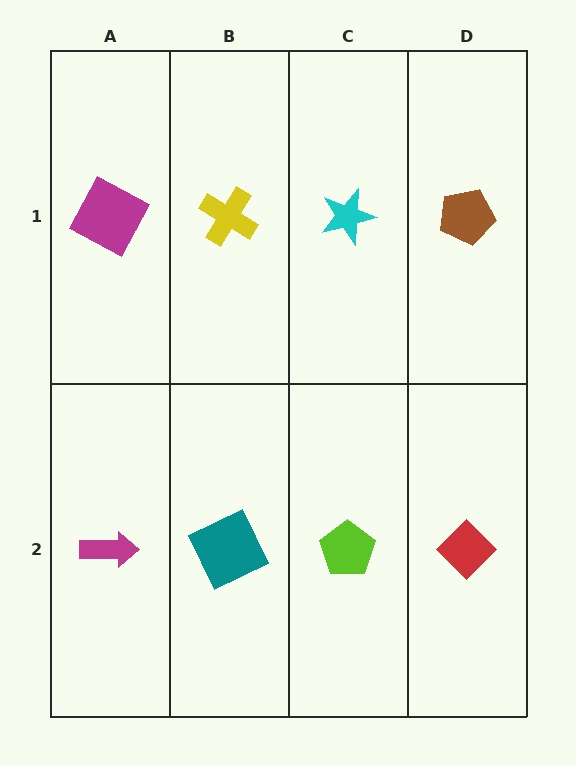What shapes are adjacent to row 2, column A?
A magenta square (row 1, column A), a teal square (row 2, column B).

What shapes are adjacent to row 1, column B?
A teal square (row 2, column B), a magenta square (row 1, column A), a cyan star (row 1, column C).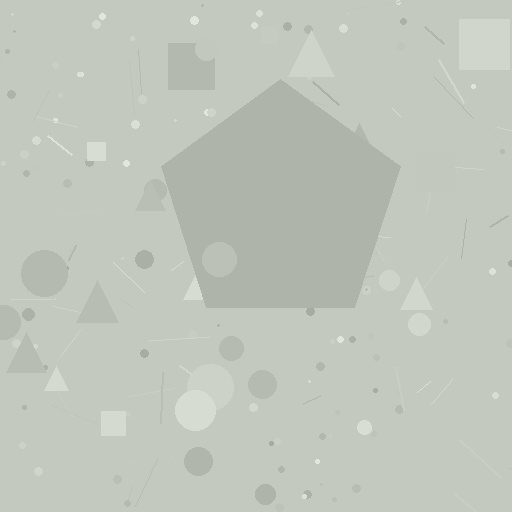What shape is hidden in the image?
A pentagon is hidden in the image.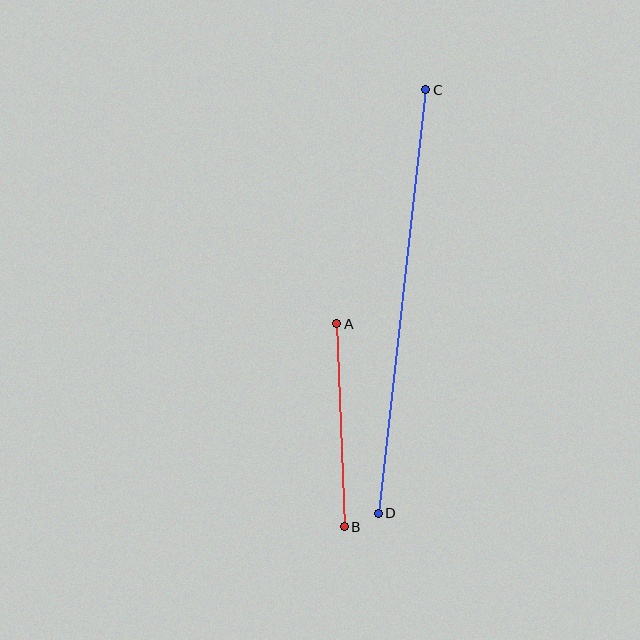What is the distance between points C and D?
The distance is approximately 426 pixels.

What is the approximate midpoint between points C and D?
The midpoint is at approximately (402, 301) pixels.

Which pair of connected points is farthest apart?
Points C and D are farthest apart.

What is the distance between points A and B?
The distance is approximately 203 pixels.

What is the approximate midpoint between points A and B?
The midpoint is at approximately (340, 425) pixels.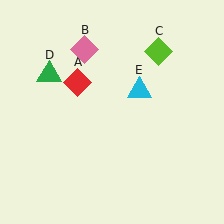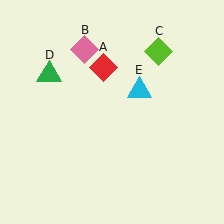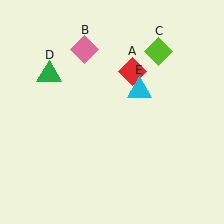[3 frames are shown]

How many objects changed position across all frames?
1 object changed position: red diamond (object A).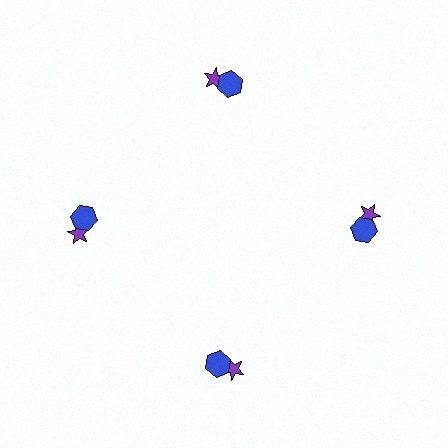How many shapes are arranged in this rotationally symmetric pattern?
There are 8 shapes, arranged in 4 groups of 2.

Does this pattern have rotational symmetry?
Yes, this pattern has 4-fold rotational symmetry. It looks the same after rotating 90 degrees around the center.